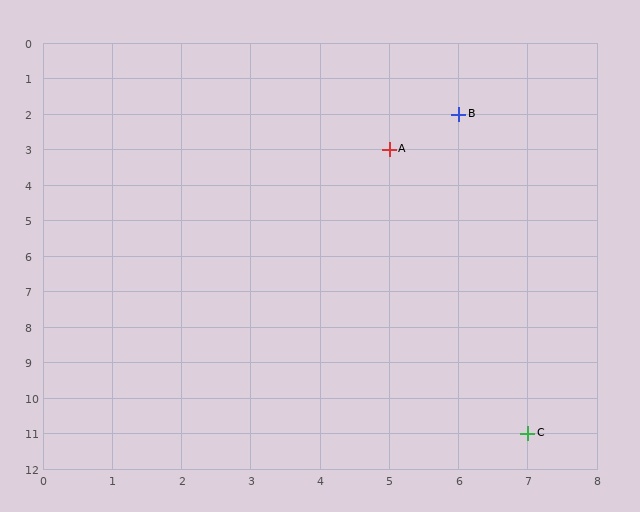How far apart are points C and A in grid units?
Points C and A are 2 columns and 8 rows apart (about 8.2 grid units diagonally).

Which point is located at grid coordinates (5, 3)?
Point A is at (5, 3).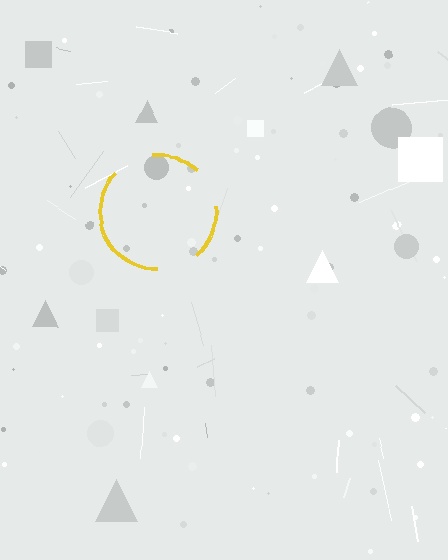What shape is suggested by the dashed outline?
The dashed outline suggests a circle.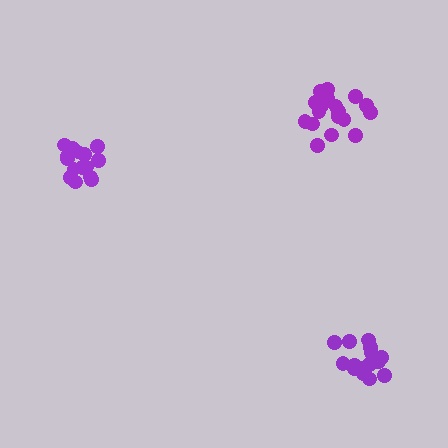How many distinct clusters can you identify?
There are 3 distinct clusters.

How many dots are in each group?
Group 1: 19 dots, Group 2: 17 dots, Group 3: 16 dots (52 total).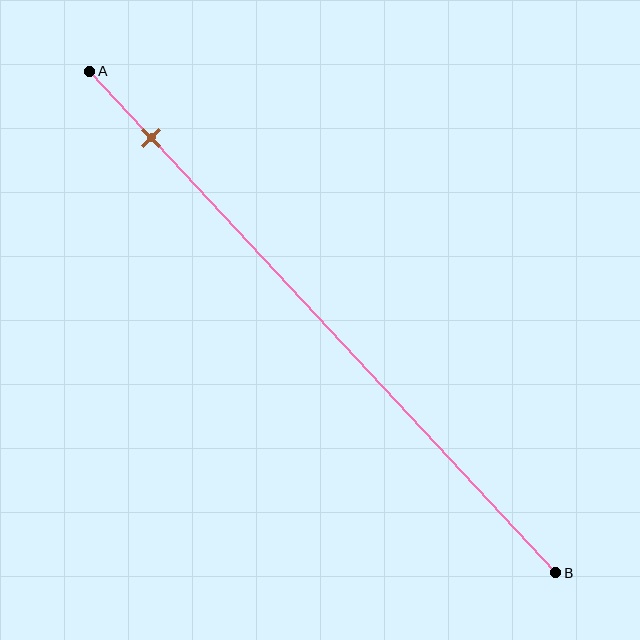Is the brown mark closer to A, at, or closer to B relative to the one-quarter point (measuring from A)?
The brown mark is closer to point A than the one-quarter point of segment AB.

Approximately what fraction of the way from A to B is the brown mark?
The brown mark is approximately 15% of the way from A to B.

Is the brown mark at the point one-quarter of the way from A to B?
No, the mark is at about 15% from A, not at the 25% one-quarter point.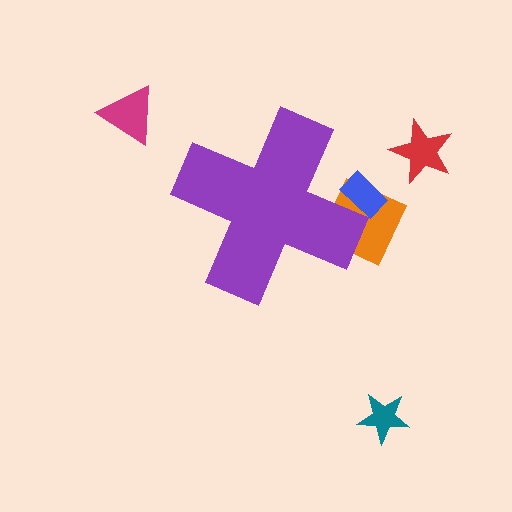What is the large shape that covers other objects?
A purple cross.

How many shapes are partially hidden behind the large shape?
2 shapes are partially hidden.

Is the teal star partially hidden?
No, the teal star is fully visible.